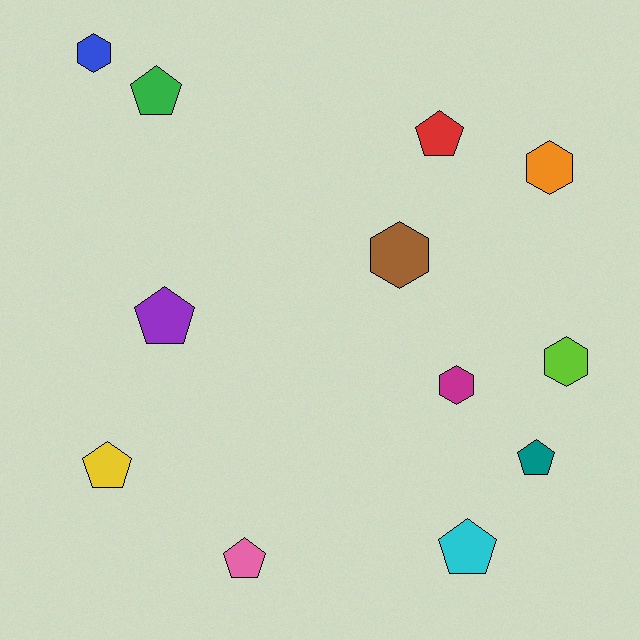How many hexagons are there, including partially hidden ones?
There are 5 hexagons.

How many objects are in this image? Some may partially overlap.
There are 12 objects.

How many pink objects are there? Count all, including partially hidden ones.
There is 1 pink object.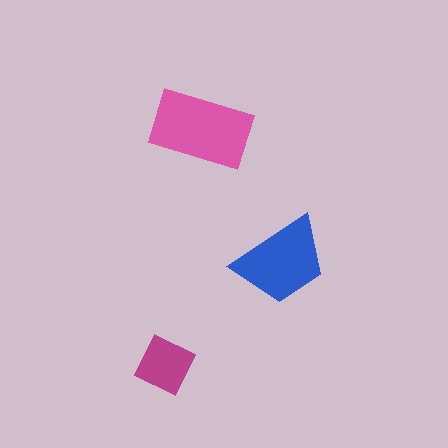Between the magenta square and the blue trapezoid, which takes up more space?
The blue trapezoid.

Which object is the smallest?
The magenta square.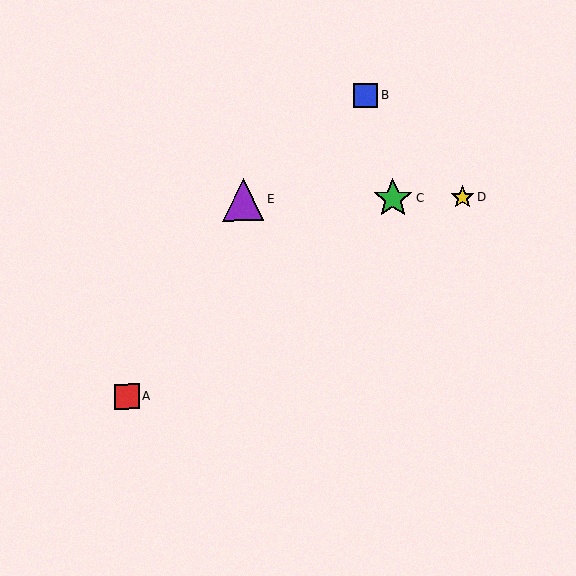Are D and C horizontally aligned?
Yes, both are at y≈198.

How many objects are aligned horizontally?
3 objects (C, D, E) are aligned horizontally.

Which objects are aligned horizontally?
Objects C, D, E are aligned horizontally.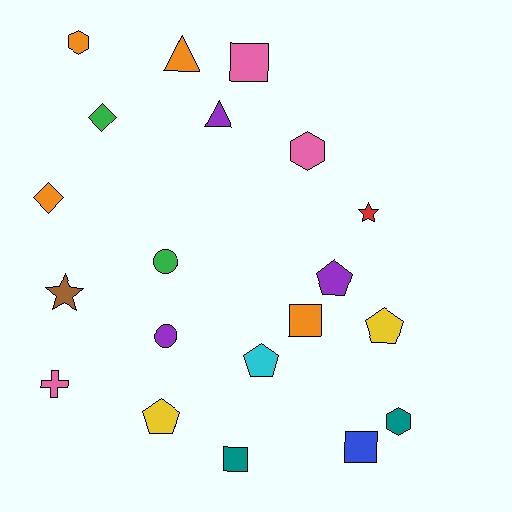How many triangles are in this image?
There are 2 triangles.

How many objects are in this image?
There are 20 objects.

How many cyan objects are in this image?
There is 1 cyan object.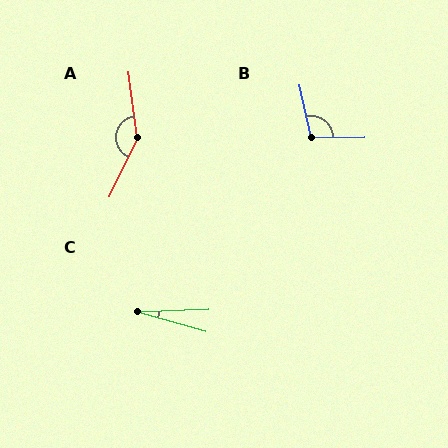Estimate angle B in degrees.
Approximately 102 degrees.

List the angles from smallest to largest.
C (17°), B (102°), A (147°).